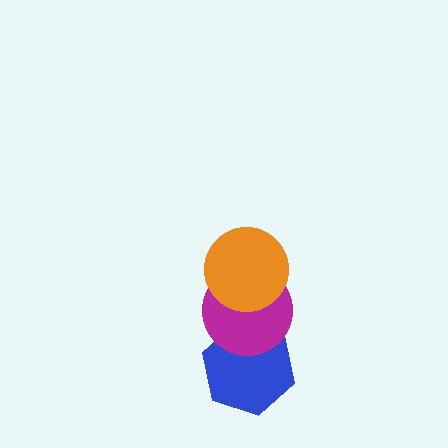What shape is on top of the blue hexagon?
The magenta circle is on top of the blue hexagon.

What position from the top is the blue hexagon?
The blue hexagon is 3rd from the top.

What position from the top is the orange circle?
The orange circle is 1st from the top.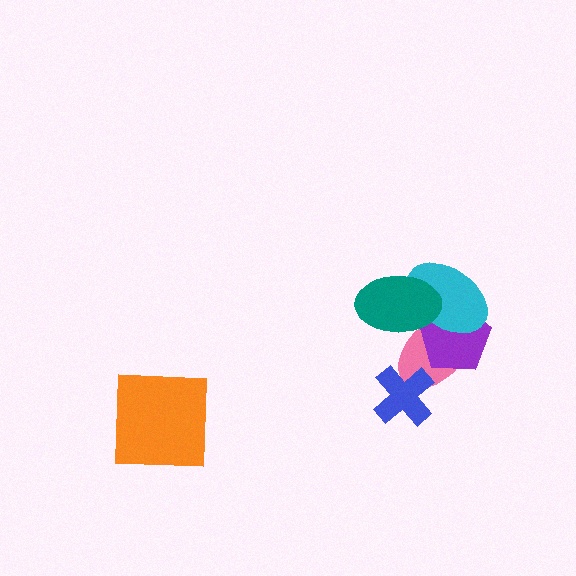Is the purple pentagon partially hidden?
Yes, it is partially covered by another shape.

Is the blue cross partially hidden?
No, no other shape covers it.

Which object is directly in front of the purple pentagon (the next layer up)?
The cyan ellipse is directly in front of the purple pentagon.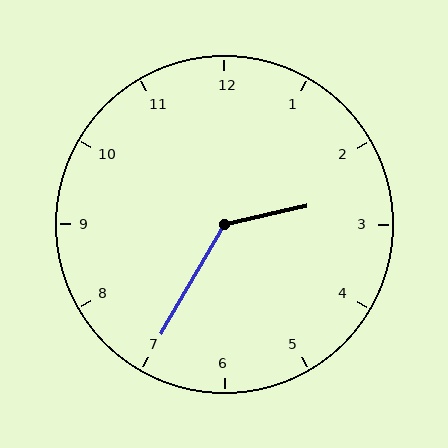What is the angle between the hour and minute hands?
Approximately 132 degrees.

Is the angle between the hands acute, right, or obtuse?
It is obtuse.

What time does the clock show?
2:35.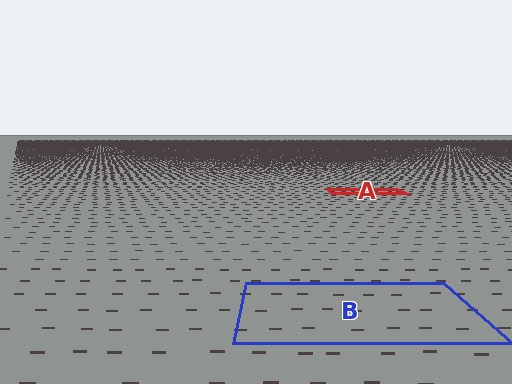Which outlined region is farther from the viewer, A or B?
Region A is farther from the viewer — the texture elements inside it appear smaller and more densely packed.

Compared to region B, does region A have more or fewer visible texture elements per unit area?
Region A has more texture elements per unit area — they are packed more densely because it is farther away.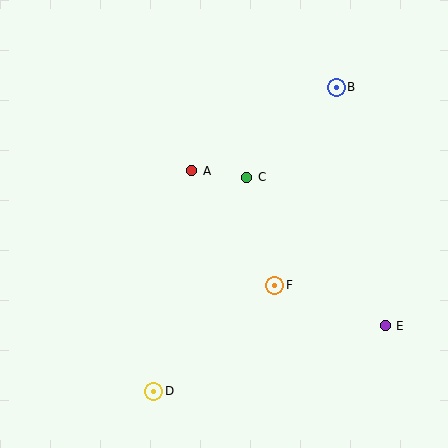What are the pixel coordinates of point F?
Point F is at (275, 285).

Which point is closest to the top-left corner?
Point A is closest to the top-left corner.